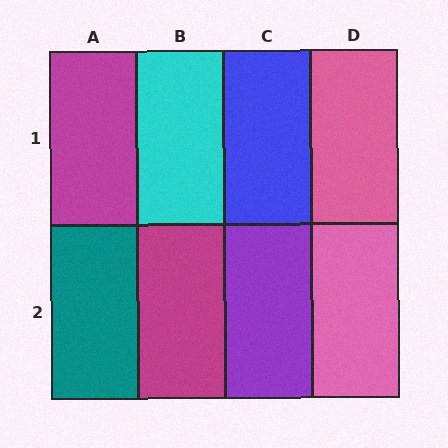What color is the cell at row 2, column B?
Magenta.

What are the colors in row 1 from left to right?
Magenta, cyan, blue, pink.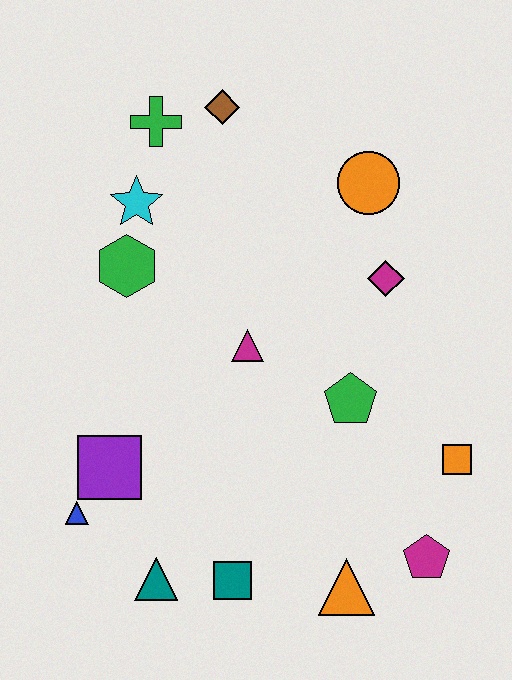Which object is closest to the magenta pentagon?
The orange triangle is closest to the magenta pentagon.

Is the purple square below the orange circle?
Yes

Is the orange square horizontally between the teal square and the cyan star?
No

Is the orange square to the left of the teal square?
No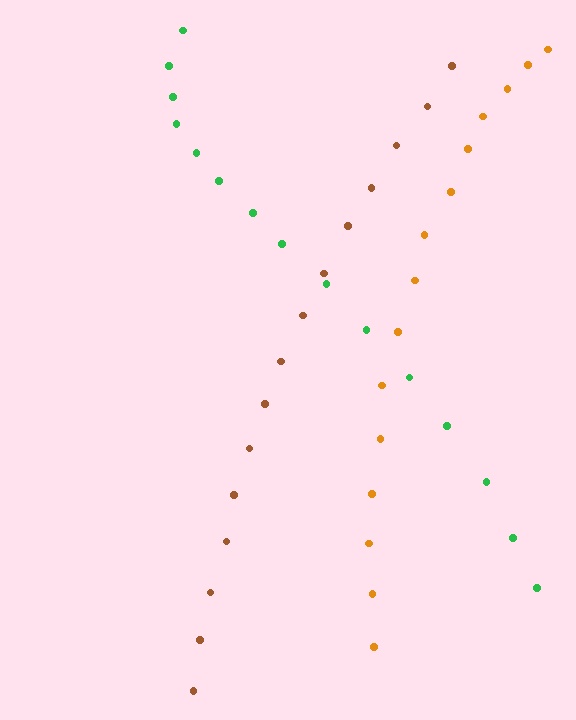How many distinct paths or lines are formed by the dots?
There are 3 distinct paths.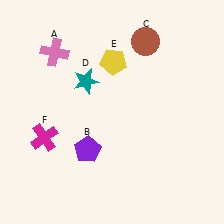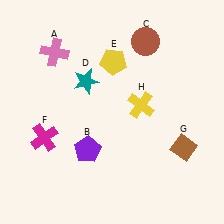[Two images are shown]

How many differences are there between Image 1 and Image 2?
There are 2 differences between the two images.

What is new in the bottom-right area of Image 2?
A brown diamond (G) was added in the bottom-right area of Image 2.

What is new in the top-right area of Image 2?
A yellow cross (H) was added in the top-right area of Image 2.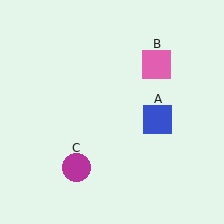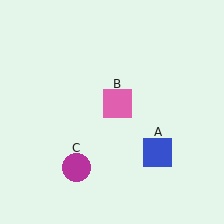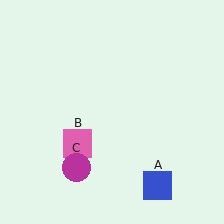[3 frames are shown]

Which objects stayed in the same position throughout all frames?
Magenta circle (object C) remained stationary.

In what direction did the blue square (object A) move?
The blue square (object A) moved down.